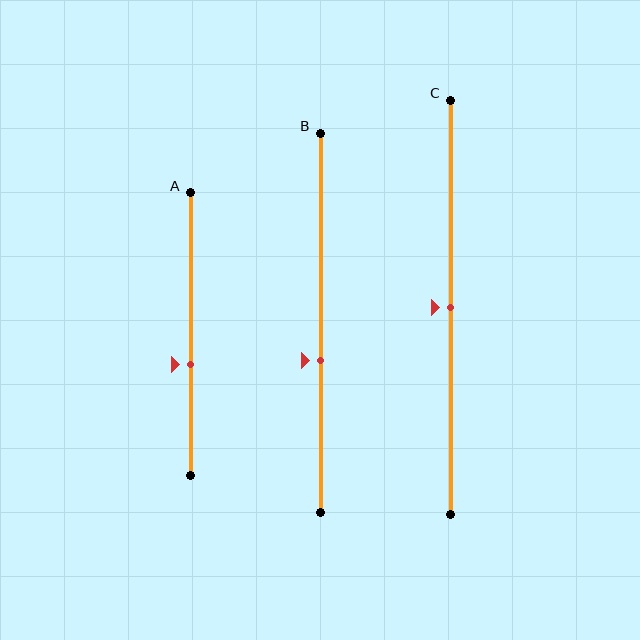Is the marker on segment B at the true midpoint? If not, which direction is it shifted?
No, the marker on segment B is shifted downward by about 10% of the segment length.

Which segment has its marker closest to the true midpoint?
Segment C has its marker closest to the true midpoint.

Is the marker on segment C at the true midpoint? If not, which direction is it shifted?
Yes, the marker on segment C is at the true midpoint.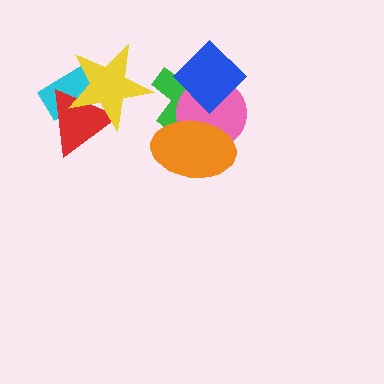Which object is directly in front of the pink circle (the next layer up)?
The blue diamond is directly in front of the pink circle.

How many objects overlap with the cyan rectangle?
2 objects overlap with the cyan rectangle.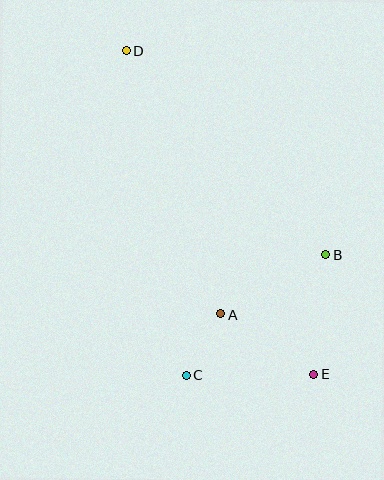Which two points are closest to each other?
Points A and C are closest to each other.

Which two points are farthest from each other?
Points D and E are farthest from each other.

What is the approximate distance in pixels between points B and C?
The distance between B and C is approximately 184 pixels.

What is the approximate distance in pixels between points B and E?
The distance between B and E is approximately 120 pixels.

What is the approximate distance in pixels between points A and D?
The distance between A and D is approximately 280 pixels.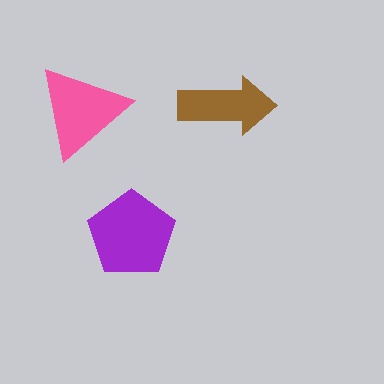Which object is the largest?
The purple pentagon.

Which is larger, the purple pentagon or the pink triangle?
The purple pentagon.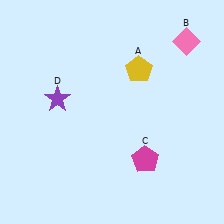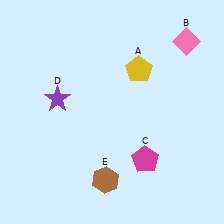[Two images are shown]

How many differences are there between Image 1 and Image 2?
There is 1 difference between the two images.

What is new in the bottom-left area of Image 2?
A brown hexagon (E) was added in the bottom-left area of Image 2.